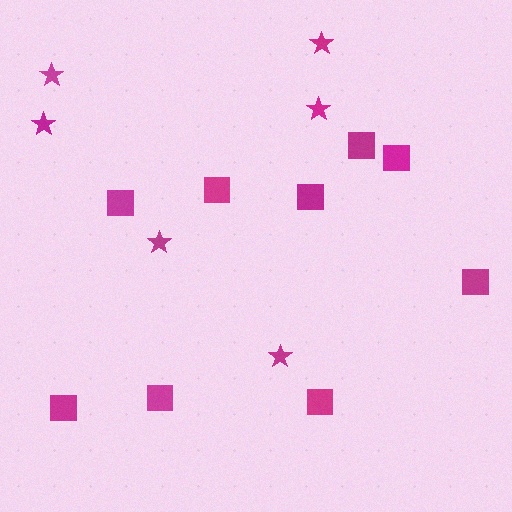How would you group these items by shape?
There are 2 groups: one group of stars (6) and one group of squares (9).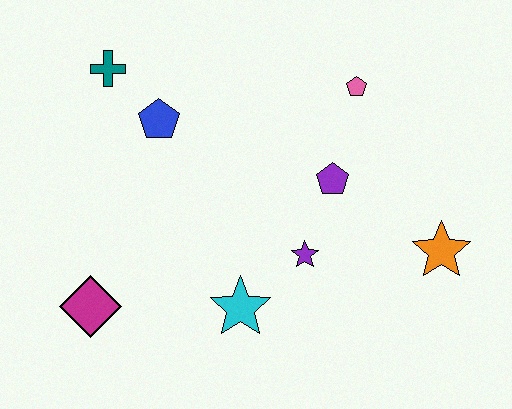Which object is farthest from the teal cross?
The orange star is farthest from the teal cross.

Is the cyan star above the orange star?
No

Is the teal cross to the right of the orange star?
No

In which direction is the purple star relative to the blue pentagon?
The purple star is to the right of the blue pentagon.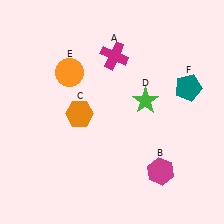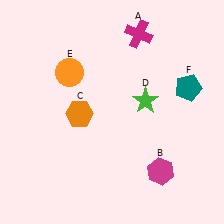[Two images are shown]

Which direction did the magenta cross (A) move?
The magenta cross (A) moved right.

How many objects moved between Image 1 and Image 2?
1 object moved between the two images.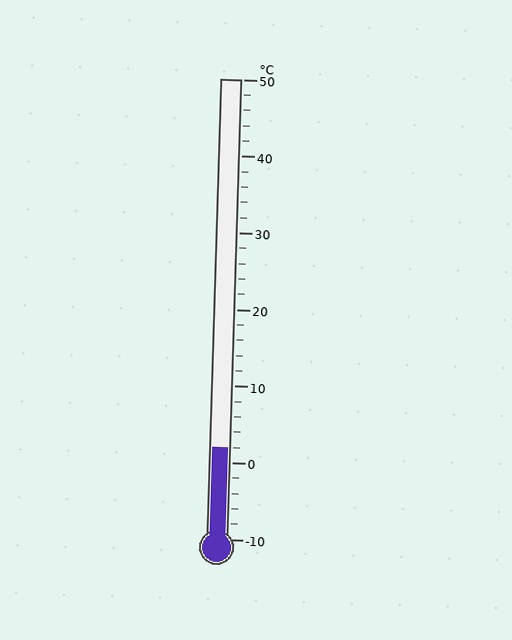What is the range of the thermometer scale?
The thermometer scale ranges from -10°C to 50°C.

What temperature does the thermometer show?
The thermometer shows approximately 2°C.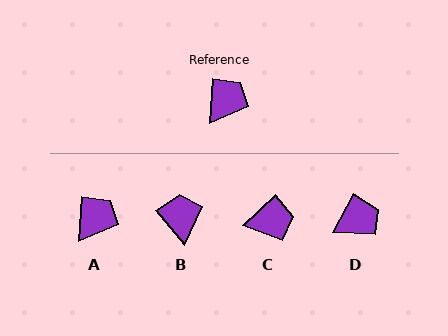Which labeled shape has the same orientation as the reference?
A.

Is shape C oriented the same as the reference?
No, it is off by about 43 degrees.